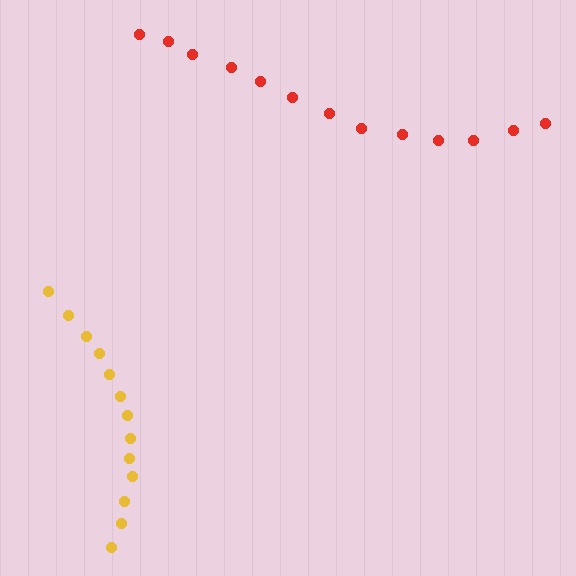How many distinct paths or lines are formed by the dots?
There are 2 distinct paths.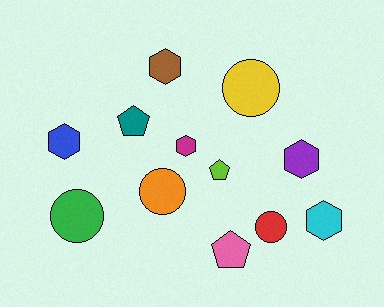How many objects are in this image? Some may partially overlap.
There are 12 objects.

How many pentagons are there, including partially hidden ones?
There are 3 pentagons.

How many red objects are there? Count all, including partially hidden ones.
There is 1 red object.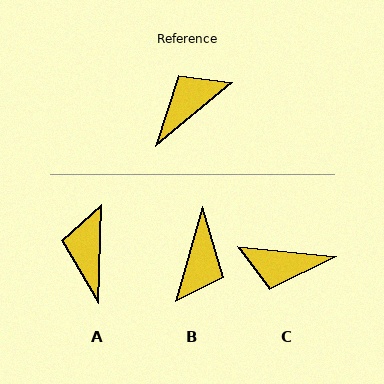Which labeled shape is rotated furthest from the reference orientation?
B, about 146 degrees away.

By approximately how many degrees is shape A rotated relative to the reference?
Approximately 48 degrees counter-clockwise.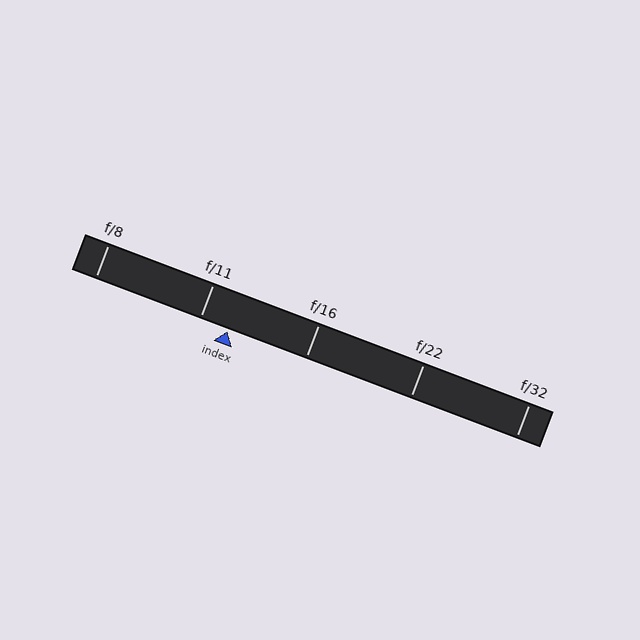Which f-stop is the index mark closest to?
The index mark is closest to f/11.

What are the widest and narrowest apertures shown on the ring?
The widest aperture shown is f/8 and the narrowest is f/32.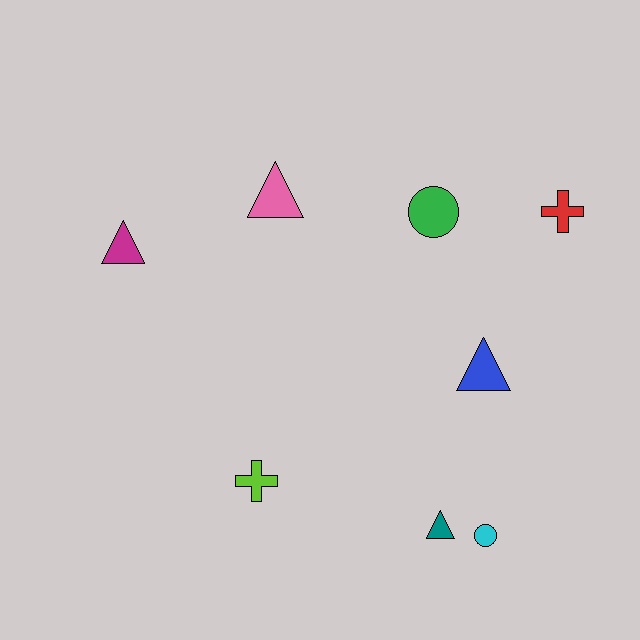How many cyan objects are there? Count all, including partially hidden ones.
There is 1 cyan object.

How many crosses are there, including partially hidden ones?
There are 2 crosses.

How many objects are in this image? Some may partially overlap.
There are 8 objects.